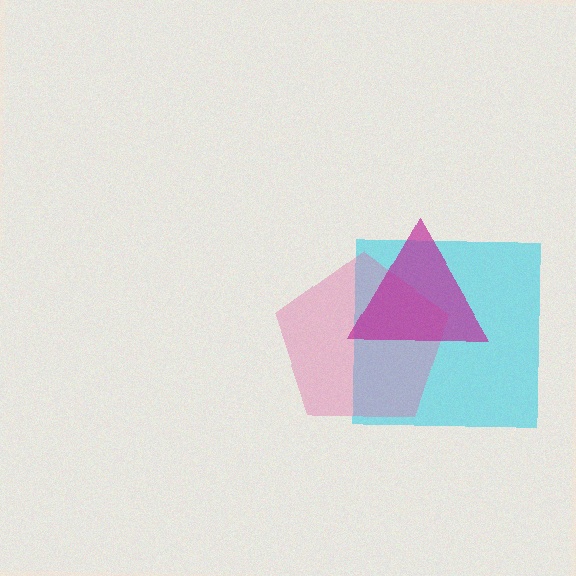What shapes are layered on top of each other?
The layered shapes are: a cyan square, a pink pentagon, a magenta triangle.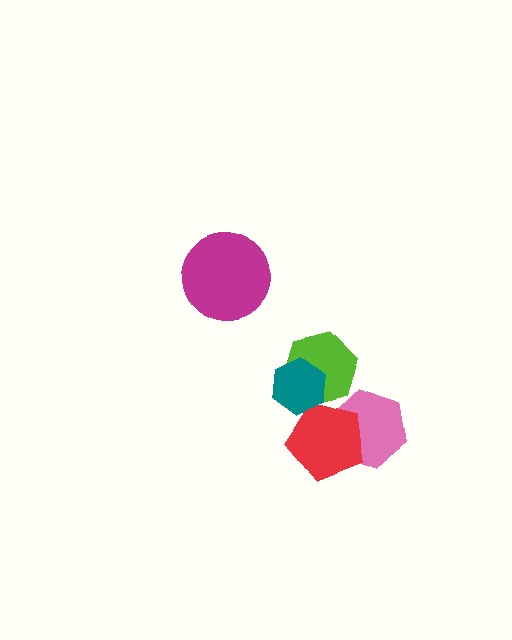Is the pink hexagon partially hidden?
Yes, it is partially covered by another shape.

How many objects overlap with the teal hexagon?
2 objects overlap with the teal hexagon.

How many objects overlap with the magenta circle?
0 objects overlap with the magenta circle.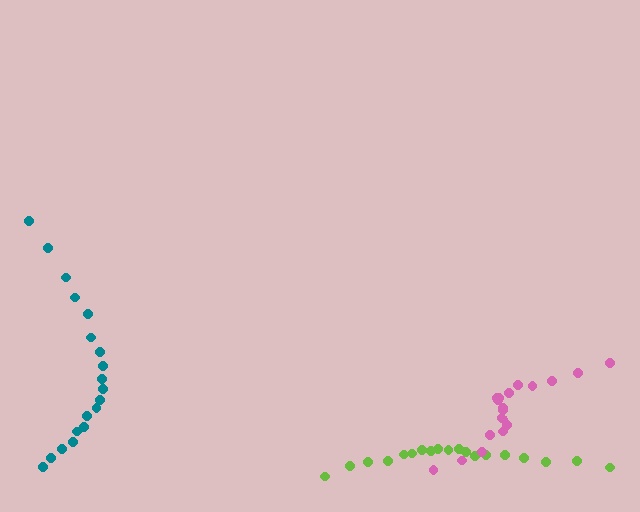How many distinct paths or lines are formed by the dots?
There are 3 distinct paths.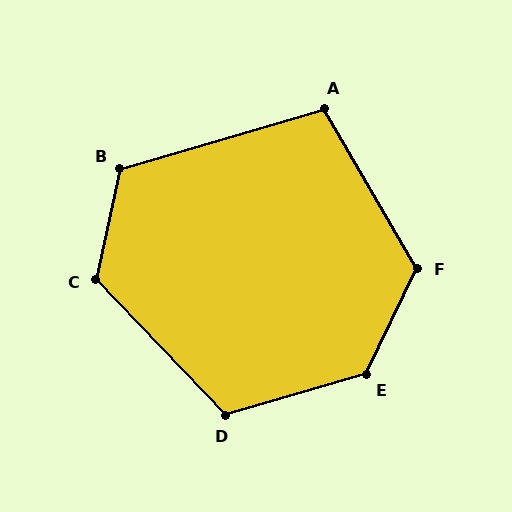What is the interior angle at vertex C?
Approximately 124 degrees (obtuse).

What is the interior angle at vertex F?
Approximately 124 degrees (obtuse).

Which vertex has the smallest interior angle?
A, at approximately 104 degrees.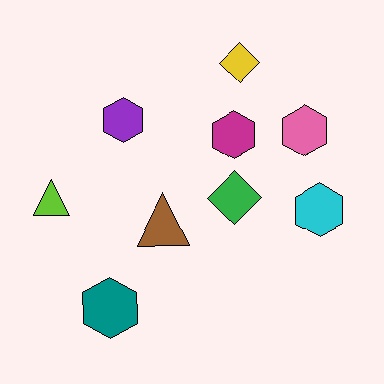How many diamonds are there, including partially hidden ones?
There are 2 diamonds.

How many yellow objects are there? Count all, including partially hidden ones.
There is 1 yellow object.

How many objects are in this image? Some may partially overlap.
There are 9 objects.